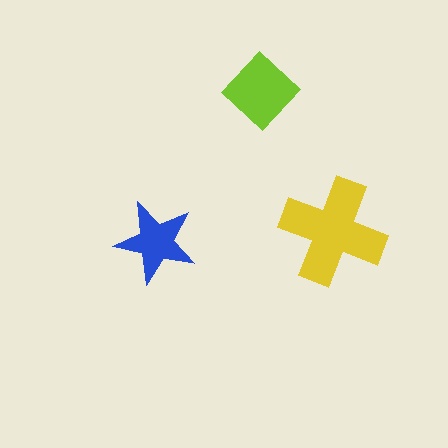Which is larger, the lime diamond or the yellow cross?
The yellow cross.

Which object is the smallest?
The blue star.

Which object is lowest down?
The blue star is bottommost.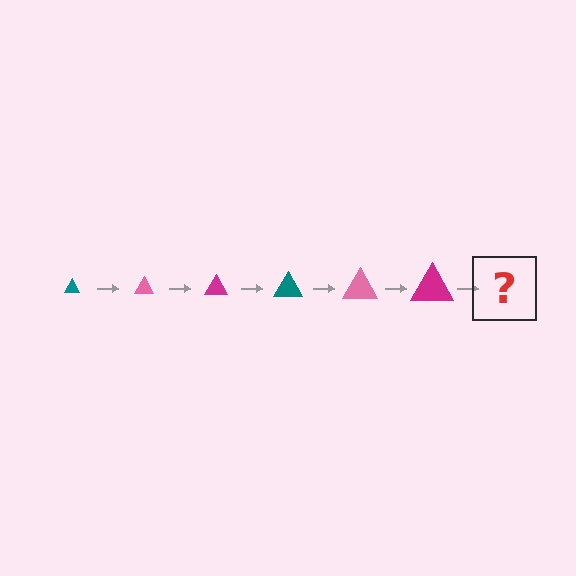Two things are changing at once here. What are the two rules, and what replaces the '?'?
The two rules are that the triangle grows larger each step and the color cycles through teal, pink, and magenta. The '?' should be a teal triangle, larger than the previous one.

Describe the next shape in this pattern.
It should be a teal triangle, larger than the previous one.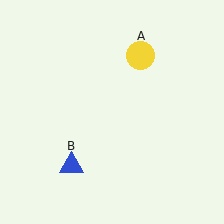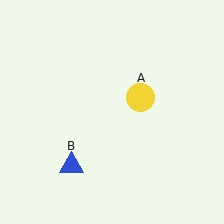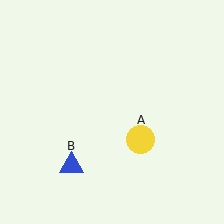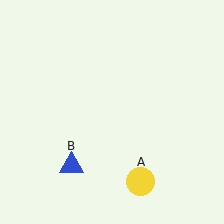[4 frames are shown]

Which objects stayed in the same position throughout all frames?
Blue triangle (object B) remained stationary.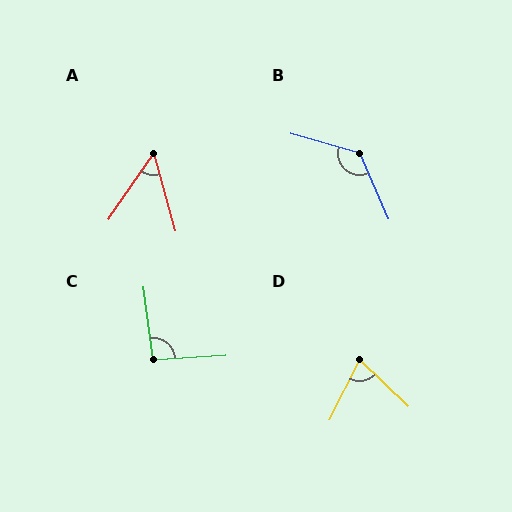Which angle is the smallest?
A, at approximately 50 degrees.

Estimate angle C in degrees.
Approximately 94 degrees.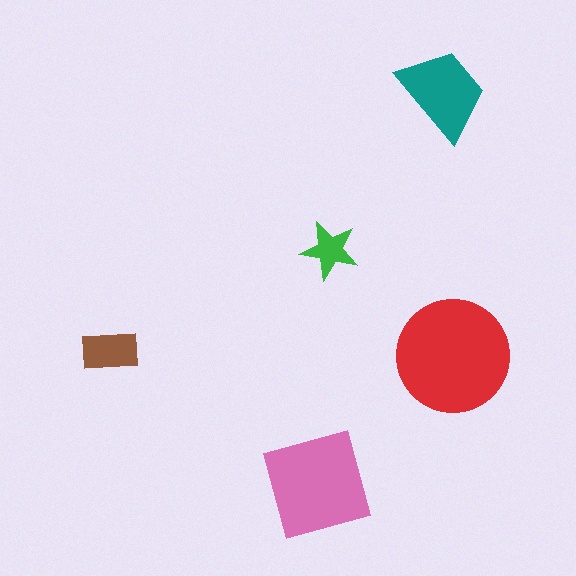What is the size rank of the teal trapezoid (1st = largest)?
3rd.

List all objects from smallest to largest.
The green star, the brown rectangle, the teal trapezoid, the pink square, the red circle.